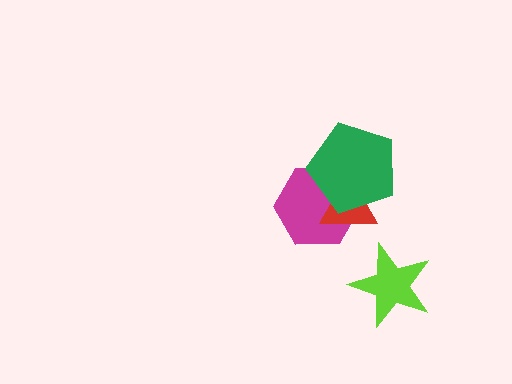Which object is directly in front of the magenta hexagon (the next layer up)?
The red triangle is directly in front of the magenta hexagon.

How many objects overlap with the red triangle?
2 objects overlap with the red triangle.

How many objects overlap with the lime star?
0 objects overlap with the lime star.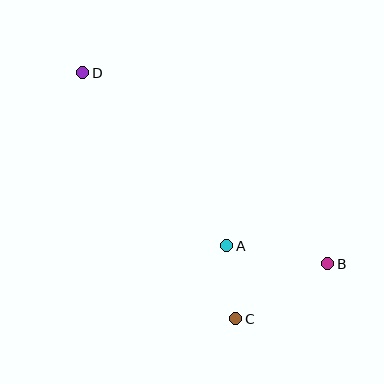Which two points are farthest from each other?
Points B and D are farthest from each other.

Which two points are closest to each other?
Points A and C are closest to each other.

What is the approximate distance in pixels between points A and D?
The distance between A and D is approximately 225 pixels.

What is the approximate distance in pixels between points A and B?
The distance between A and B is approximately 103 pixels.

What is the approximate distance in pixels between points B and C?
The distance between B and C is approximately 107 pixels.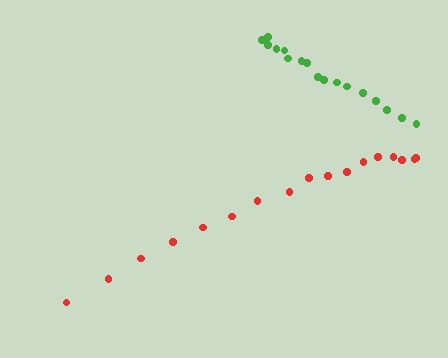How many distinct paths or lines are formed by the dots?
There are 2 distinct paths.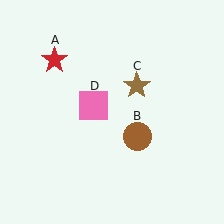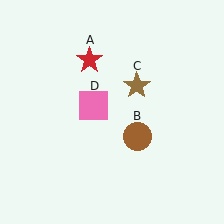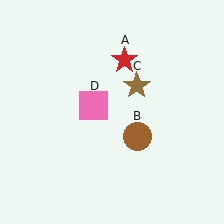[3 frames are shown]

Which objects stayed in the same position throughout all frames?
Brown circle (object B) and brown star (object C) and pink square (object D) remained stationary.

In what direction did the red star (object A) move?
The red star (object A) moved right.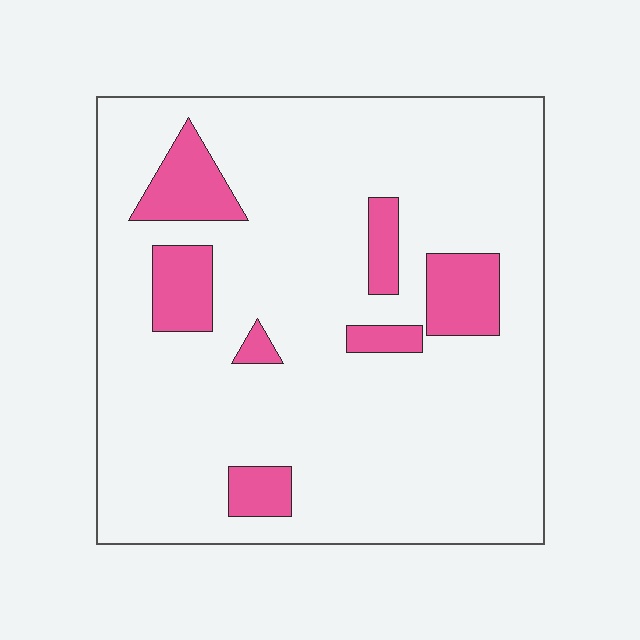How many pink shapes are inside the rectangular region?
7.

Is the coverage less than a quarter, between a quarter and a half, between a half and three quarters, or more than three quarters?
Less than a quarter.